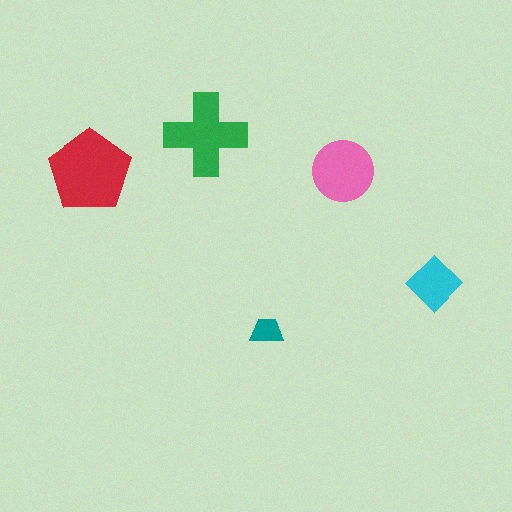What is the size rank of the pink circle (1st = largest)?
3rd.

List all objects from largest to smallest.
The red pentagon, the green cross, the pink circle, the cyan diamond, the teal trapezoid.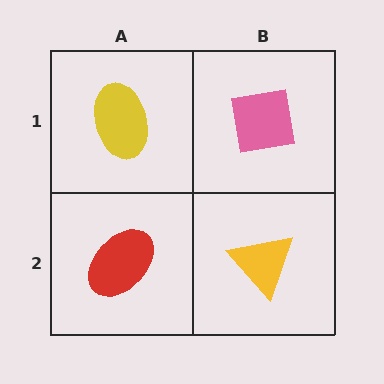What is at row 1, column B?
A pink square.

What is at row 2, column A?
A red ellipse.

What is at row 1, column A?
A yellow ellipse.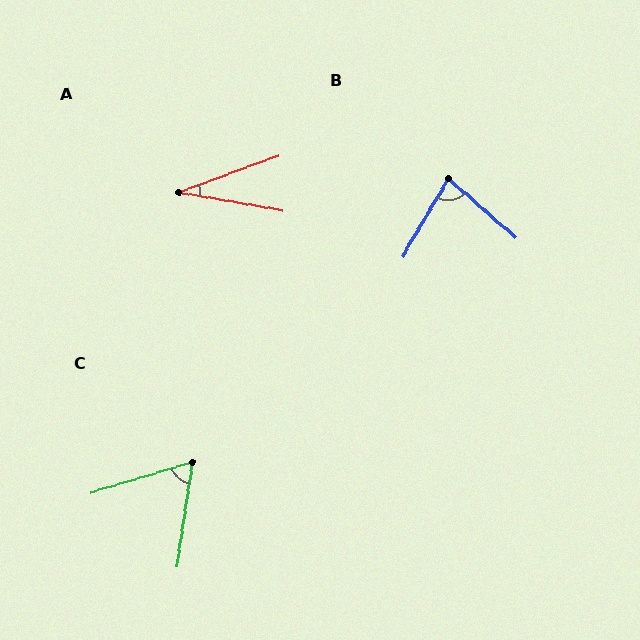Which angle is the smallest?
A, at approximately 30 degrees.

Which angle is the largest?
B, at approximately 79 degrees.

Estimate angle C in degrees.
Approximately 65 degrees.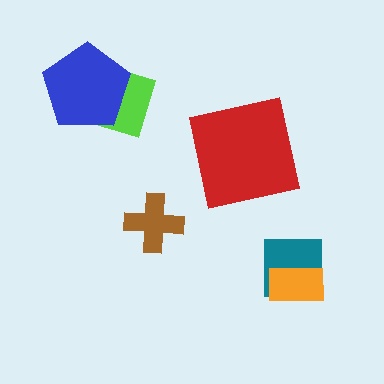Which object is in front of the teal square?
The orange rectangle is in front of the teal square.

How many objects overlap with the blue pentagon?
1 object overlaps with the blue pentagon.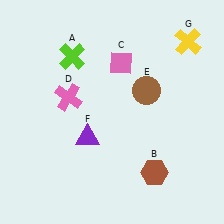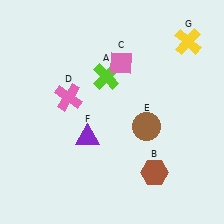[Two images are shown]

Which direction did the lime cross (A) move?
The lime cross (A) moved right.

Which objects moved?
The objects that moved are: the lime cross (A), the brown circle (E).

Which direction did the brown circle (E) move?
The brown circle (E) moved down.